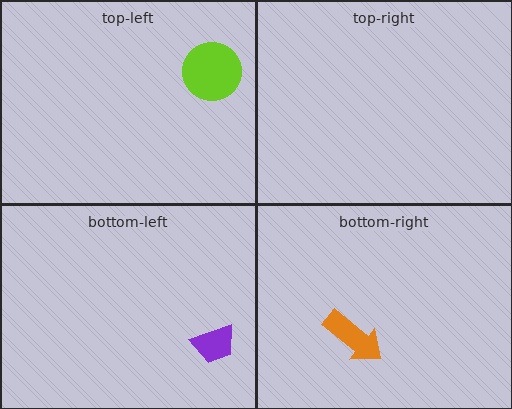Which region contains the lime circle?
The top-left region.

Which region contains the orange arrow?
The bottom-right region.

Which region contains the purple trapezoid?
The bottom-left region.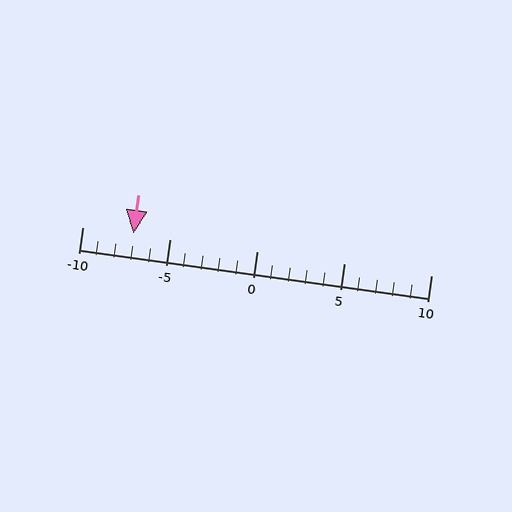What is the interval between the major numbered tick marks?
The major tick marks are spaced 5 units apart.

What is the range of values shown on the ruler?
The ruler shows values from -10 to 10.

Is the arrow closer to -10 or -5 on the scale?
The arrow is closer to -5.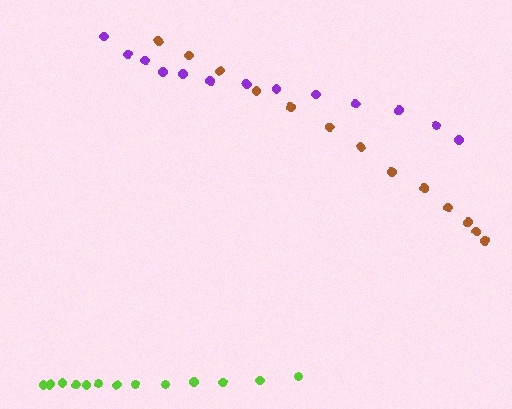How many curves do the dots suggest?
There are 3 distinct paths.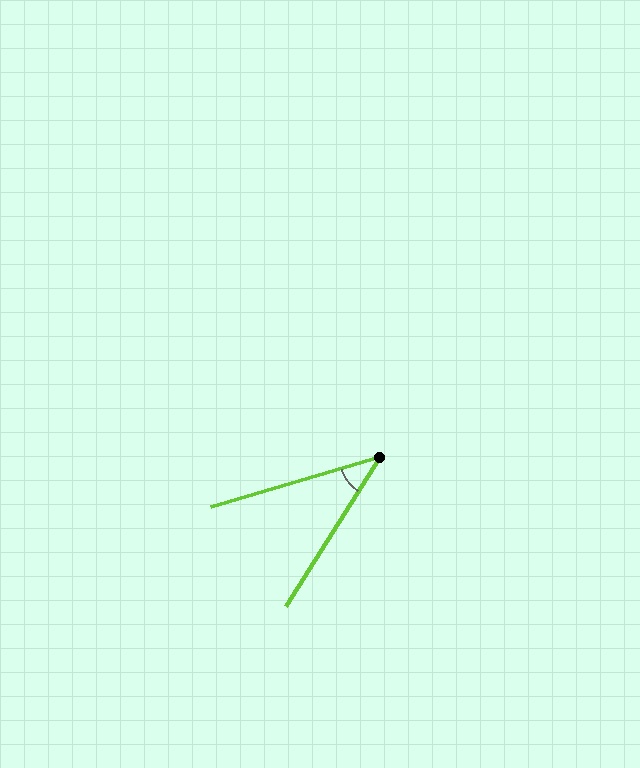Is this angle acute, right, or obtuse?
It is acute.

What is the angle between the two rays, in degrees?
Approximately 41 degrees.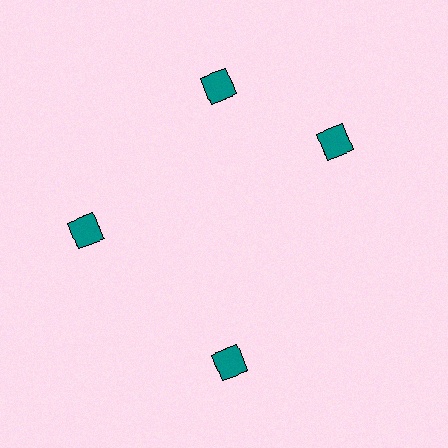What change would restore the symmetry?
The symmetry would be restored by rotating it back into even spacing with its neighbors so that all 4 diamonds sit at equal angles and equal distance from the center.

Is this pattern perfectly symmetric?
No. The 4 teal diamonds are arranged in a ring, but one element near the 3 o'clock position is rotated out of alignment along the ring, breaking the 4-fold rotational symmetry.